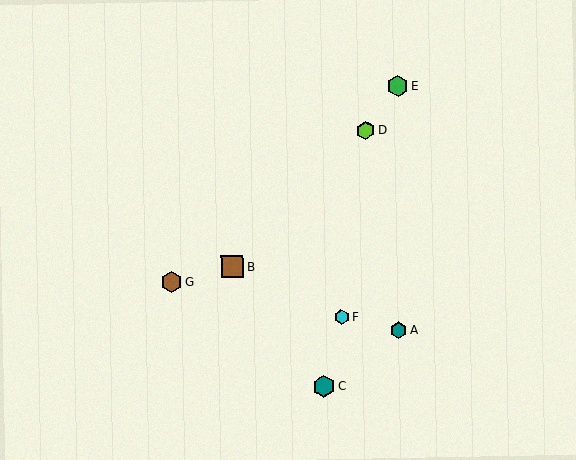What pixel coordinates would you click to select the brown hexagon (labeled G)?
Click at (172, 282) to select the brown hexagon G.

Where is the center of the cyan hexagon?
The center of the cyan hexagon is at (341, 317).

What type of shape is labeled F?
Shape F is a cyan hexagon.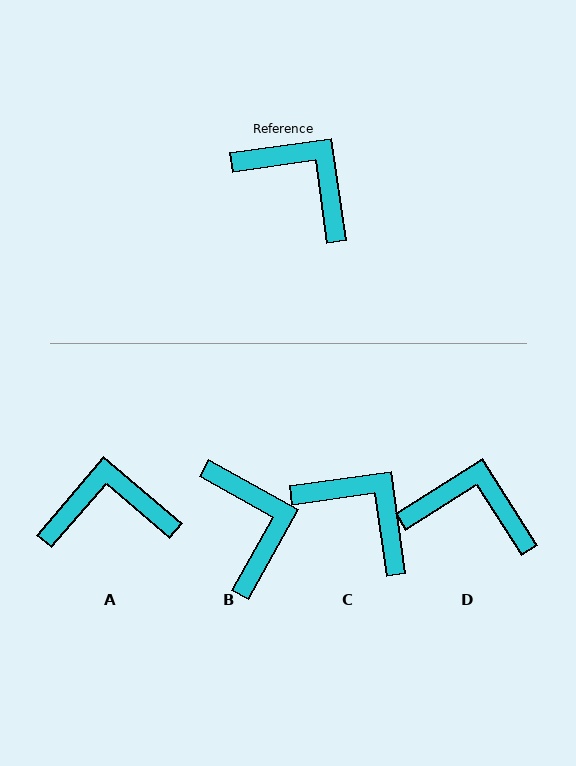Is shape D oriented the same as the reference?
No, it is off by about 25 degrees.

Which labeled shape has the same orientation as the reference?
C.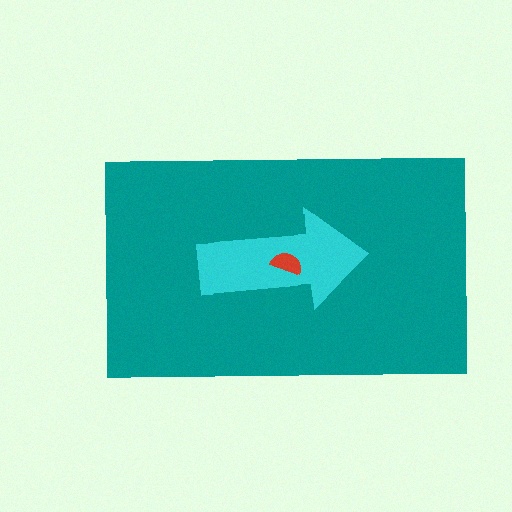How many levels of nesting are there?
3.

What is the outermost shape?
The teal rectangle.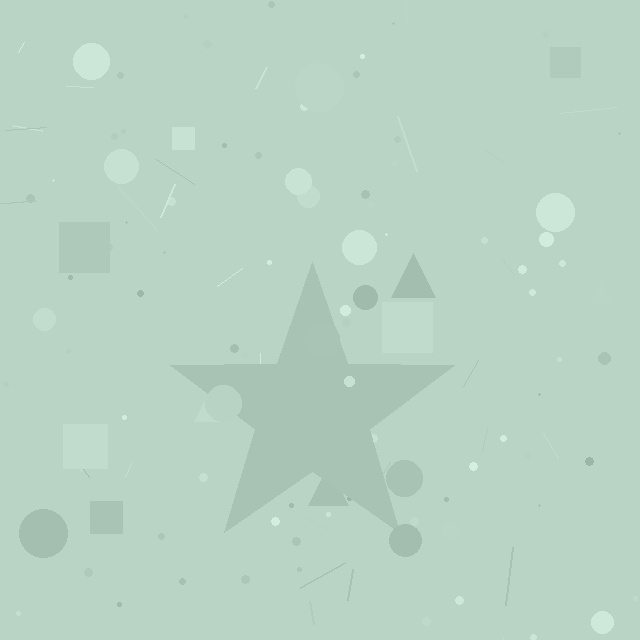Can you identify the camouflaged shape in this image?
The camouflaged shape is a star.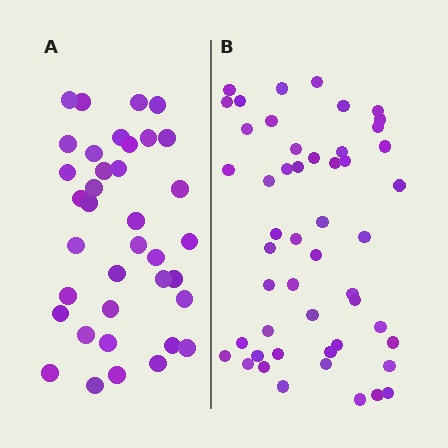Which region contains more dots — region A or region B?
Region B (the right region) has more dots.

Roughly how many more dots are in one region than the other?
Region B has approximately 15 more dots than region A.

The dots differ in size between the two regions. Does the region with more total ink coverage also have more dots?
No. Region A has more total ink coverage because its dots are larger, but region B actually contains more individual dots. Total area can be misleading — the number of items is what matters here.